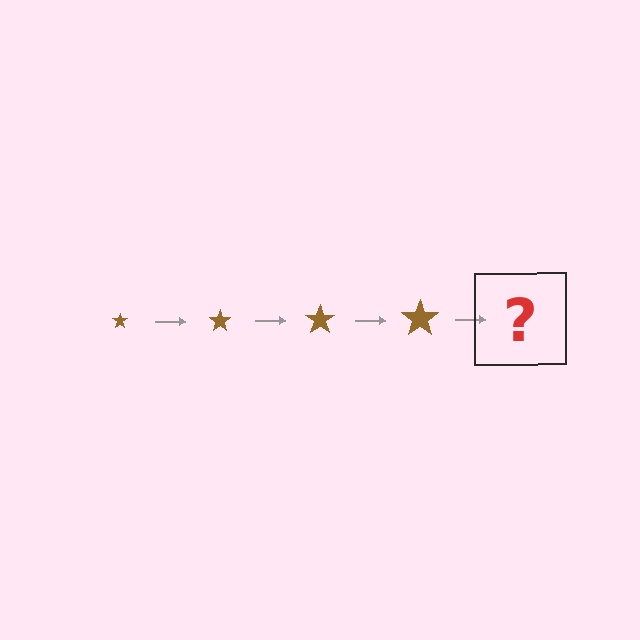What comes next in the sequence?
The next element should be a brown star, larger than the previous one.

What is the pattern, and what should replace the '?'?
The pattern is that the star gets progressively larger each step. The '?' should be a brown star, larger than the previous one.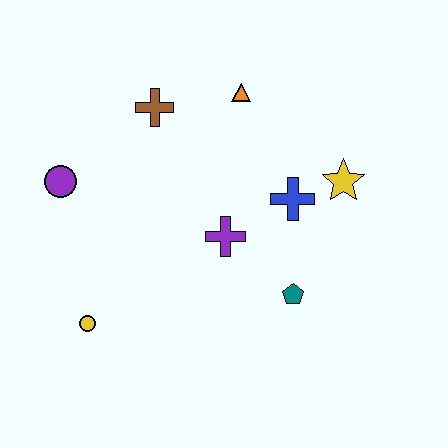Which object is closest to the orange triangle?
The brown cross is closest to the orange triangle.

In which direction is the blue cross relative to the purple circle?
The blue cross is to the right of the purple circle.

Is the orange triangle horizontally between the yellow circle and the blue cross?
Yes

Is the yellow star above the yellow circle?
Yes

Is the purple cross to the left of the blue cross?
Yes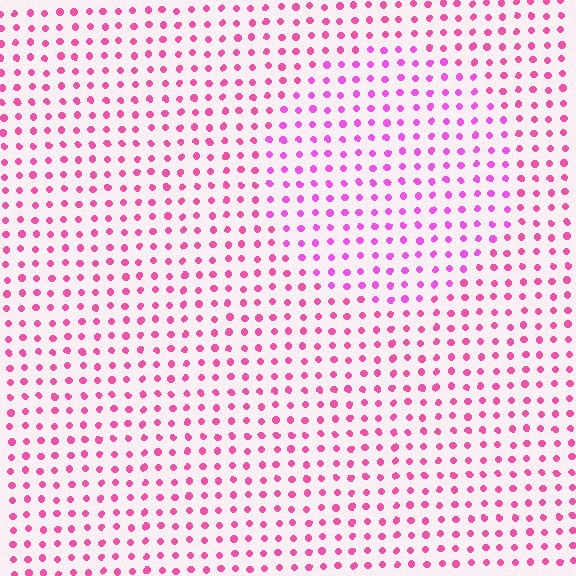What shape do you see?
I see a circle.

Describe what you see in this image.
The image is filled with small pink elements in a uniform arrangement. A circle-shaped region is visible where the elements are tinted to a slightly different hue, forming a subtle color boundary.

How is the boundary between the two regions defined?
The boundary is defined purely by a slight shift in hue (about 25 degrees). Spacing, size, and orientation are identical on both sides.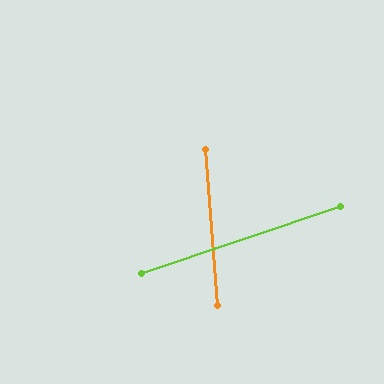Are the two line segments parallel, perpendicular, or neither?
Neither parallel nor perpendicular — they differ by about 75°.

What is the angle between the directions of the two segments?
Approximately 75 degrees.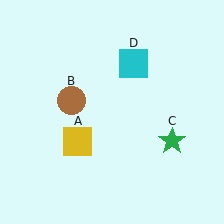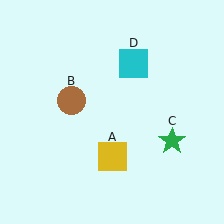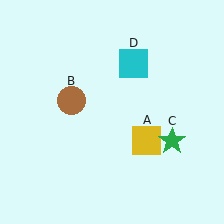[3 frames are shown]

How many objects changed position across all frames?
1 object changed position: yellow square (object A).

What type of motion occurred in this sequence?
The yellow square (object A) rotated counterclockwise around the center of the scene.